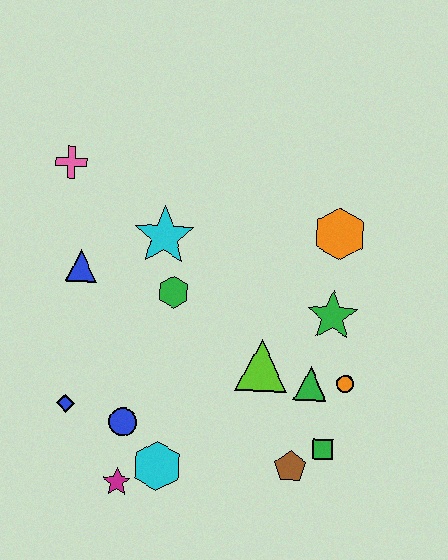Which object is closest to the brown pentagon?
The green square is closest to the brown pentagon.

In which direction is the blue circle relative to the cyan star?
The blue circle is below the cyan star.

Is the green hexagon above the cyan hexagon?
Yes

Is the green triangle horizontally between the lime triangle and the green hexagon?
No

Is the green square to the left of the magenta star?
No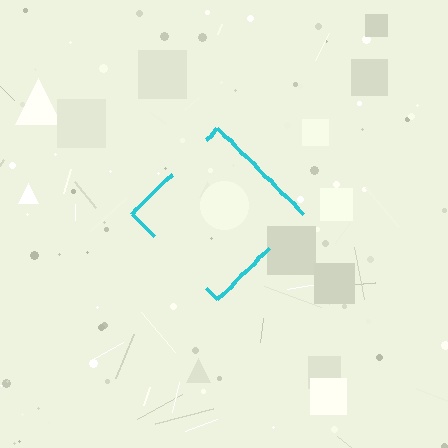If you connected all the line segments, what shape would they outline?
They would outline a diamond.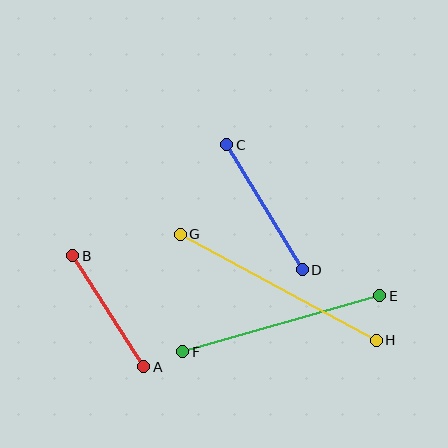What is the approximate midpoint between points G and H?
The midpoint is at approximately (278, 287) pixels.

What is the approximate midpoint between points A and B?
The midpoint is at approximately (108, 311) pixels.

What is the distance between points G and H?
The distance is approximately 223 pixels.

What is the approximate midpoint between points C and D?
The midpoint is at approximately (264, 207) pixels.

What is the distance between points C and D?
The distance is approximately 146 pixels.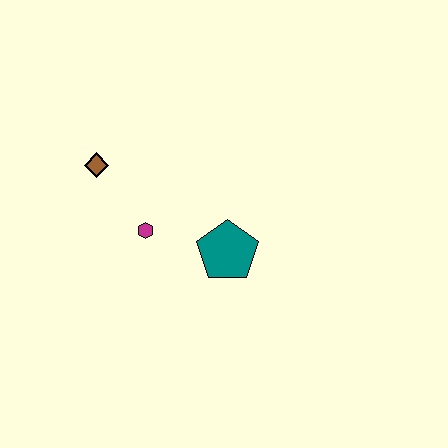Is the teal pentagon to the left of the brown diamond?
No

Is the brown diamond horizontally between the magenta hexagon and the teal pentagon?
No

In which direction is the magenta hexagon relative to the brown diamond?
The magenta hexagon is below the brown diamond.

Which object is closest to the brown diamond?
The magenta hexagon is closest to the brown diamond.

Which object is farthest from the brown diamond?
The teal pentagon is farthest from the brown diamond.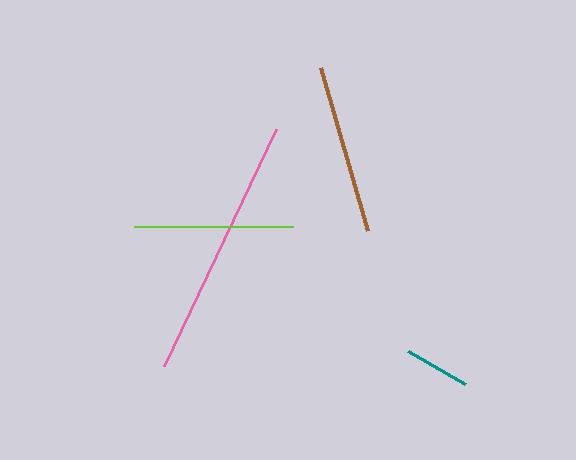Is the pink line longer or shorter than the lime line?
The pink line is longer than the lime line.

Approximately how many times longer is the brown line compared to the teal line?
The brown line is approximately 2.6 times the length of the teal line.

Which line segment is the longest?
The pink line is the longest at approximately 262 pixels.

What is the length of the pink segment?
The pink segment is approximately 262 pixels long.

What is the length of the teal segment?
The teal segment is approximately 66 pixels long.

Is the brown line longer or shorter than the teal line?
The brown line is longer than the teal line.